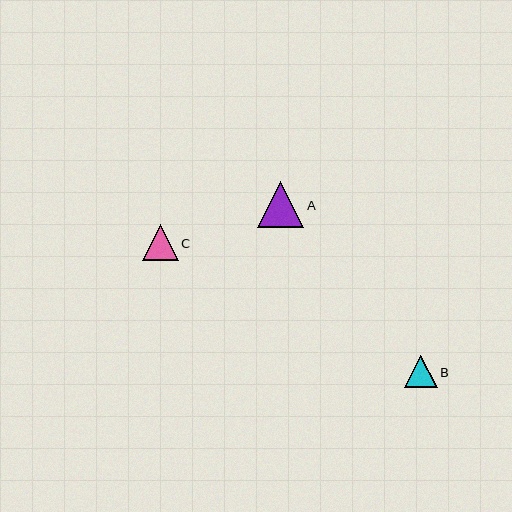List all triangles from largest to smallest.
From largest to smallest: A, C, B.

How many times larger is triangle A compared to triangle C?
Triangle A is approximately 1.3 times the size of triangle C.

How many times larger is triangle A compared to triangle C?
Triangle A is approximately 1.3 times the size of triangle C.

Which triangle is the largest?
Triangle A is the largest with a size of approximately 46 pixels.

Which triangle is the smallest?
Triangle B is the smallest with a size of approximately 32 pixels.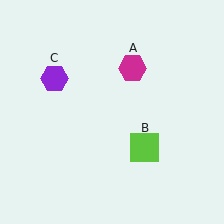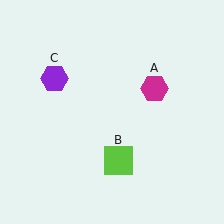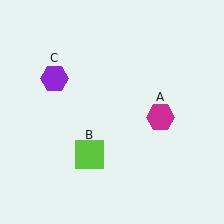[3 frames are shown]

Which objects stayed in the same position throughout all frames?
Purple hexagon (object C) remained stationary.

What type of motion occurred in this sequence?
The magenta hexagon (object A), lime square (object B) rotated clockwise around the center of the scene.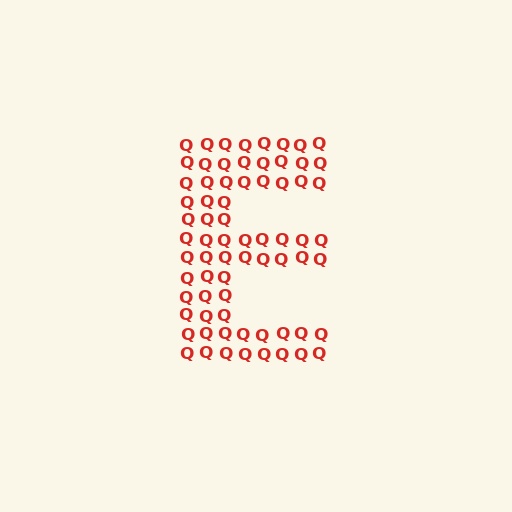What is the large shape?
The large shape is the letter E.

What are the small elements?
The small elements are letter Q's.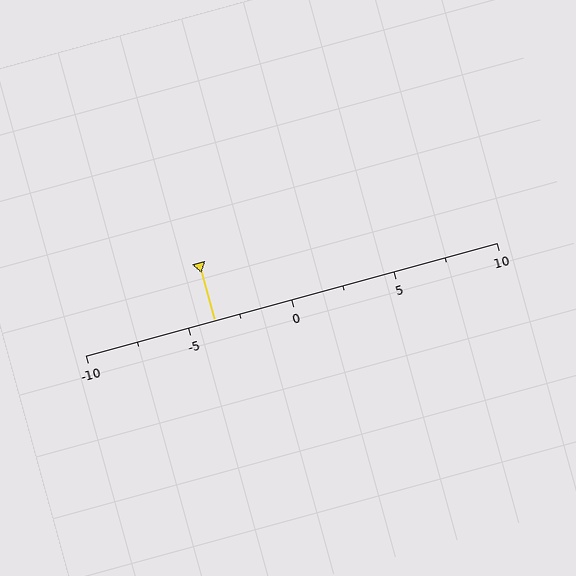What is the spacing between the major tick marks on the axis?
The major ticks are spaced 5 apart.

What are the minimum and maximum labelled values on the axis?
The axis runs from -10 to 10.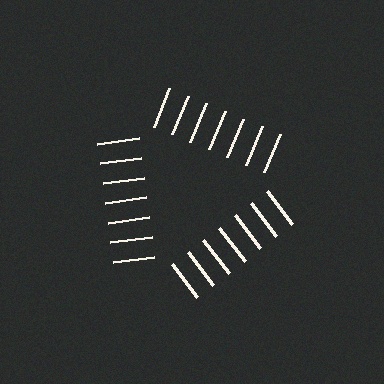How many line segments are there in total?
21 — 7 along each of the 3 edges.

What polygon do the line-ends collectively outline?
An illusory triangle — the line segments terminate on its edges but no continuous stroke is drawn.